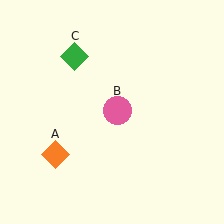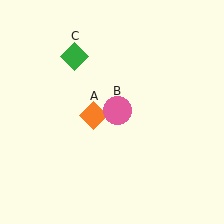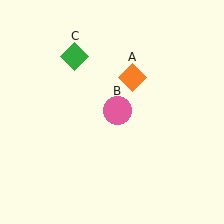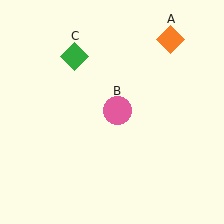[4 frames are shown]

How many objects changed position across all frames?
1 object changed position: orange diamond (object A).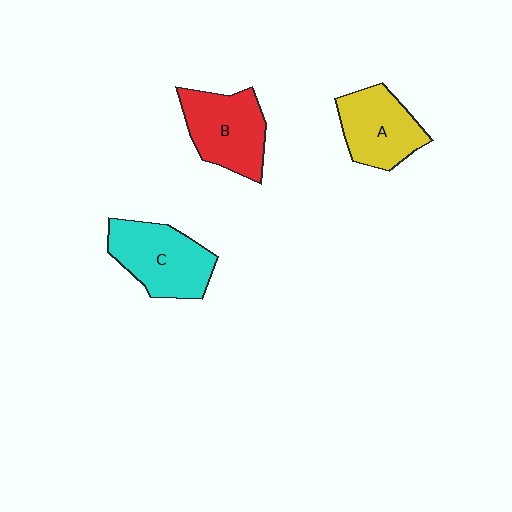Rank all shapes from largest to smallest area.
From largest to smallest: C (cyan), B (red), A (yellow).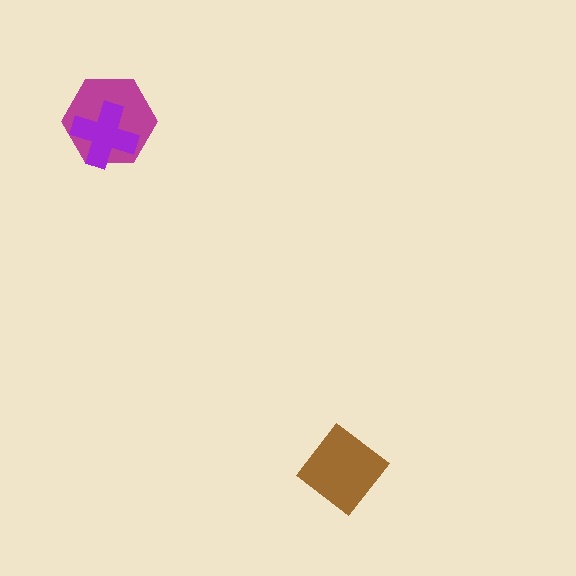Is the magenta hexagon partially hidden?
Yes, it is partially covered by another shape.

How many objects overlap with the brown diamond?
0 objects overlap with the brown diamond.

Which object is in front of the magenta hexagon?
The purple cross is in front of the magenta hexagon.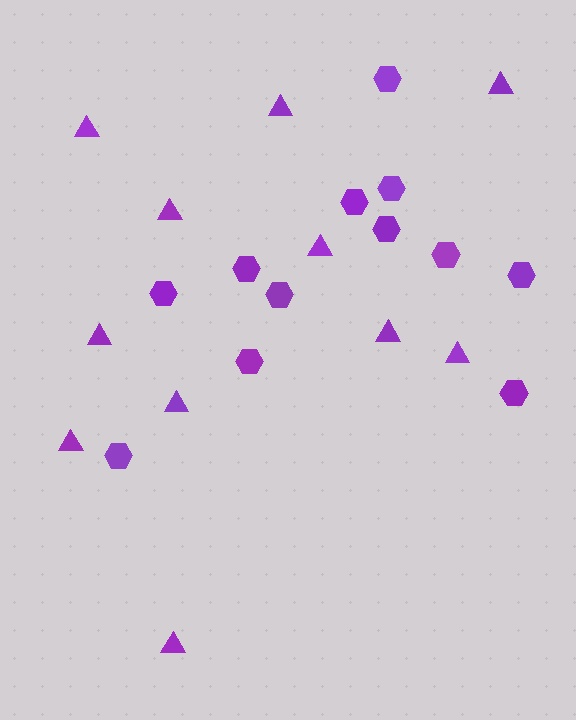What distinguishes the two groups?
There are 2 groups: one group of hexagons (12) and one group of triangles (11).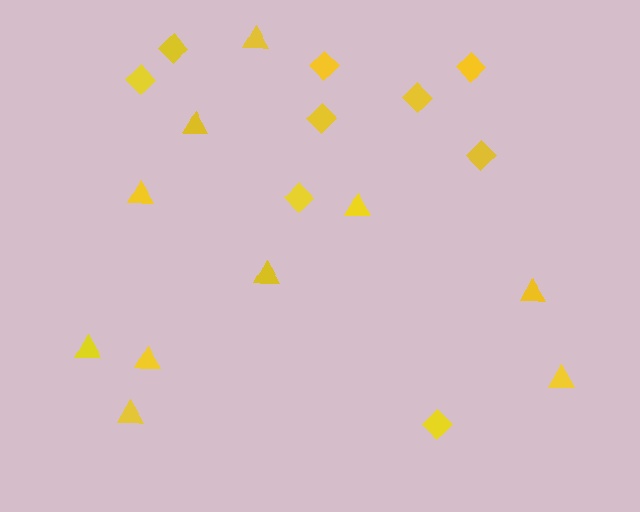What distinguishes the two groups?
There are 2 groups: one group of triangles (10) and one group of diamonds (9).